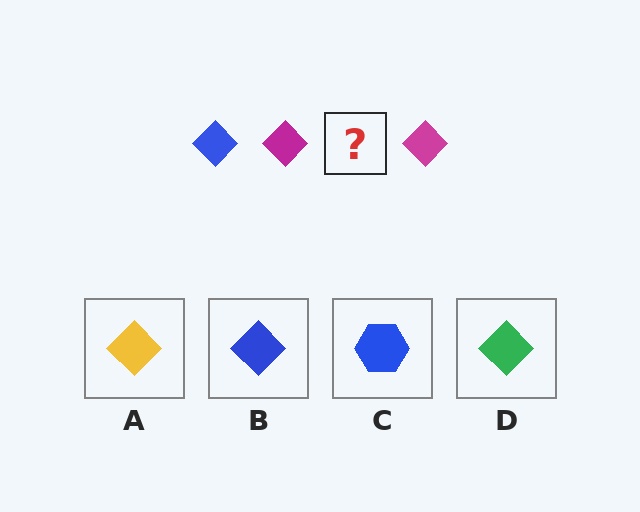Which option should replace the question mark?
Option B.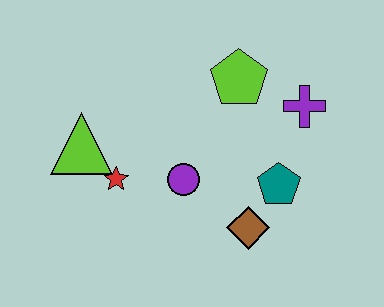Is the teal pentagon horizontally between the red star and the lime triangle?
No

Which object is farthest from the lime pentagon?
The lime triangle is farthest from the lime pentagon.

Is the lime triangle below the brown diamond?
No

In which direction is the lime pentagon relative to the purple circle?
The lime pentagon is above the purple circle.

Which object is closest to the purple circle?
The red star is closest to the purple circle.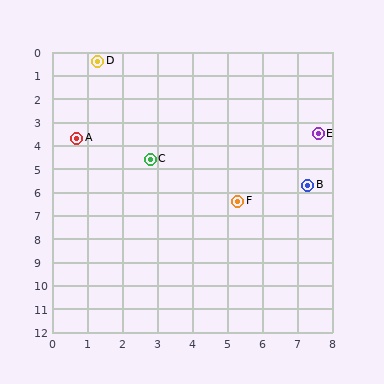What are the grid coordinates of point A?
Point A is at approximately (0.7, 3.7).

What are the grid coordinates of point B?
Point B is at approximately (7.3, 5.7).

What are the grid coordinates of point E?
Point E is at approximately (7.6, 3.5).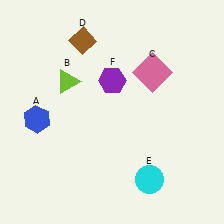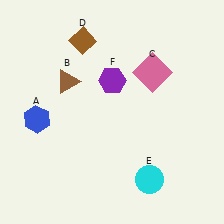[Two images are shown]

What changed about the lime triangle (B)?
In Image 1, B is lime. In Image 2, it changed to brown.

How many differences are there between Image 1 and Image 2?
There is 1 difference between the two images.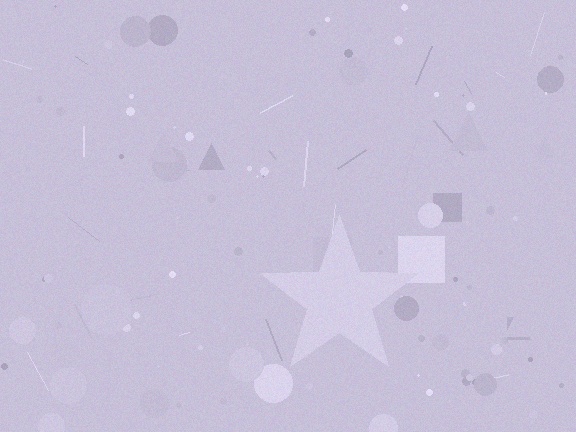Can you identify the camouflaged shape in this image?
The camouflaged shape is a star.